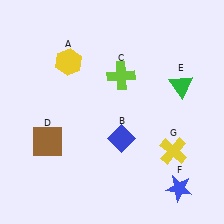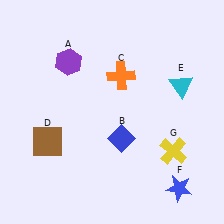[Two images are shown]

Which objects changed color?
A changed from yellow to purple. C changed from lime to orange. E changed from green to cyan.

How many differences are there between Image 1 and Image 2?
There are 3 differences between the two images.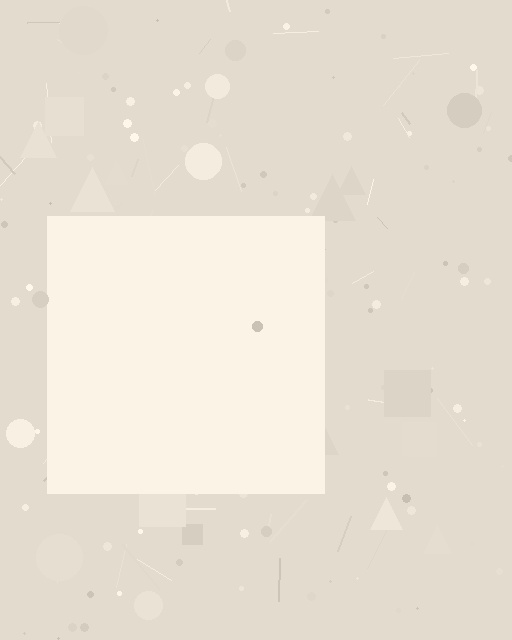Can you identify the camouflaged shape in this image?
The camouflaged shape is a square.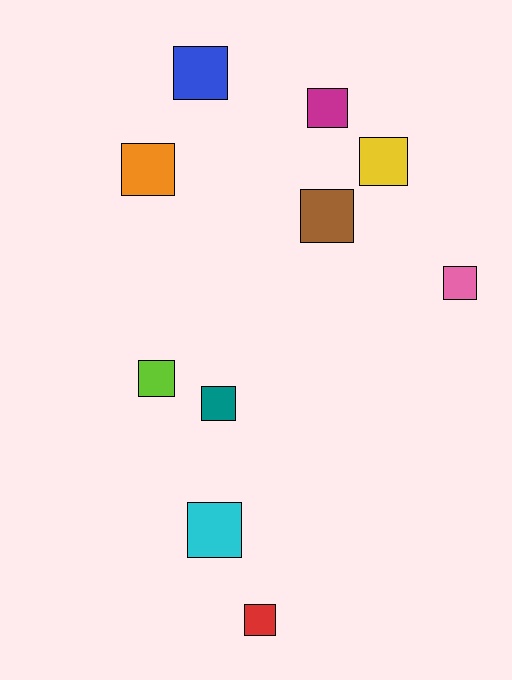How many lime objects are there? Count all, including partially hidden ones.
There is 1 lime object.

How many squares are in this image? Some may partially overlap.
There are 10 squares.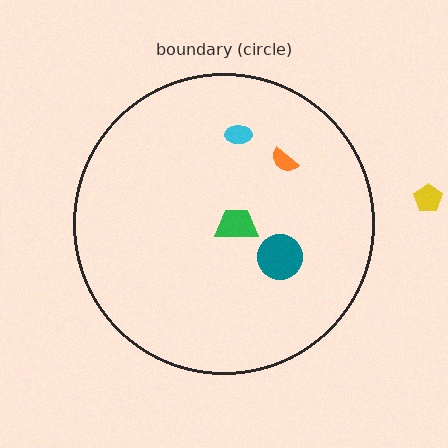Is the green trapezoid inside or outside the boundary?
Inside.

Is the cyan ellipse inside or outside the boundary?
Inside.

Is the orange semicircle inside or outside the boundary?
Inside.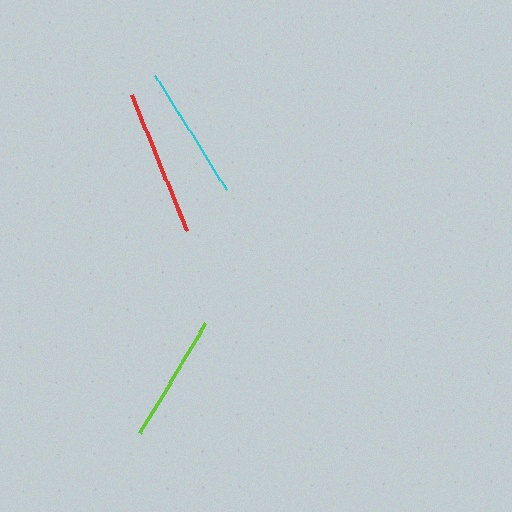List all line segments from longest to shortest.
From longest to shortest: red, cyan, lime.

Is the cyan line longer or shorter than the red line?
The red line is longer than the cyan line.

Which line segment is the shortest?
The lime line is the shortest at approximately 128 pixels.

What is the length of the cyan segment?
The cyan segment is approximately 135 pixels long.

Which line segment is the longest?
The red line is the longest at approximately 146 pixels.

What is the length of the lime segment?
The lime segment is approximately 128 pixels long.